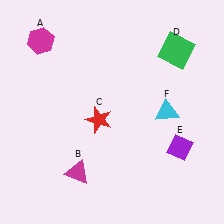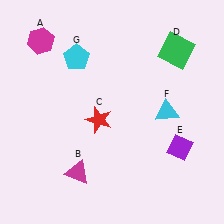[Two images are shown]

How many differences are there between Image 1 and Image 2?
There is 1 difference between the two images.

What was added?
A cyan pentagon (G) was added in Image 2.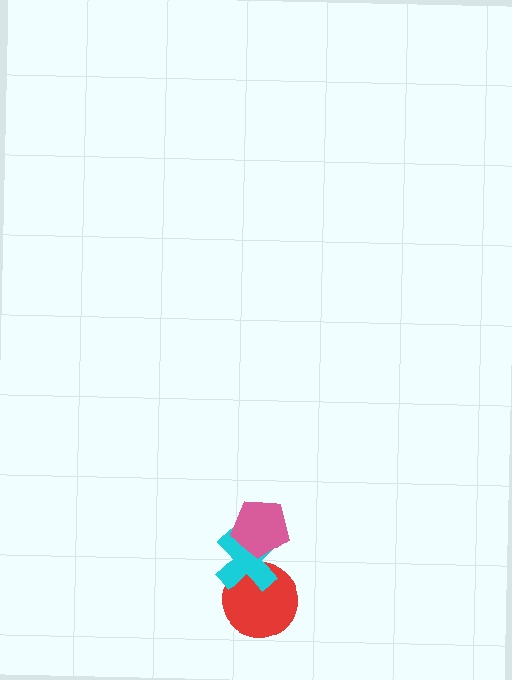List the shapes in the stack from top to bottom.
From top to bottom: the pink pentagon, the cyan cross, the red circle.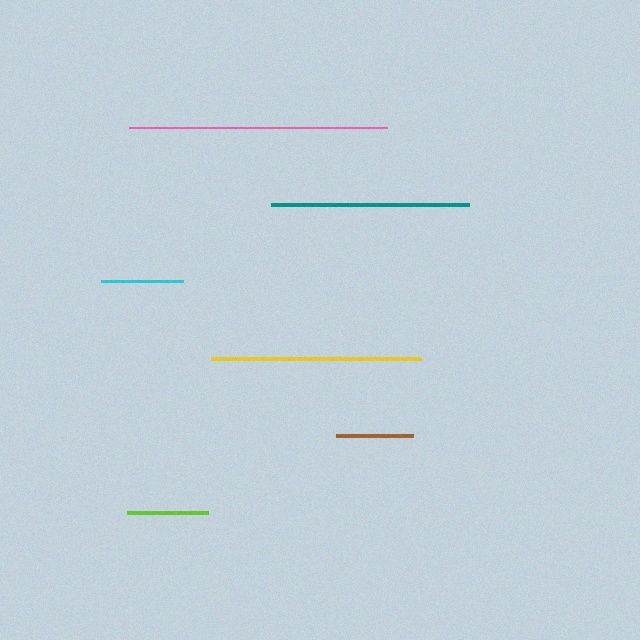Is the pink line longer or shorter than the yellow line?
The pink line is longer than the yellow line.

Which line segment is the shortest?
The brown line is the shortest at approximately 77 pixels.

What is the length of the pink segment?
The pink segment is approximately 258 pixels long.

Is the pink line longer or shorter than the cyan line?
The pink line is longer than the cyan line.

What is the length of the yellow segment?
The yellow segment is approximately 210 pixels long.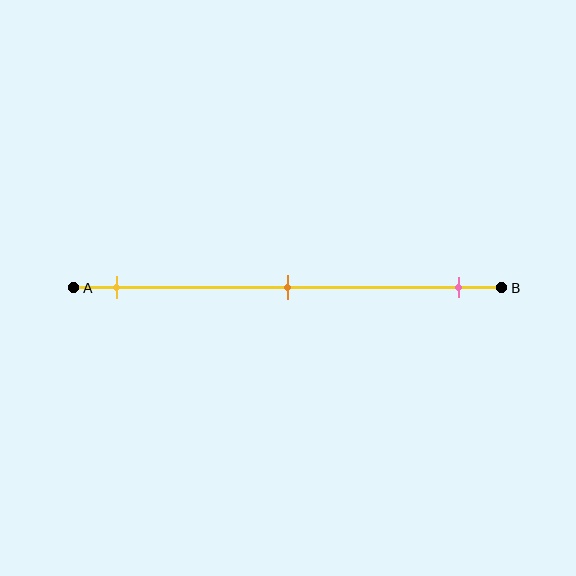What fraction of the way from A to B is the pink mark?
The pink mark is approximately 90% (0.9) of the way from A to B.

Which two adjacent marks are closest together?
The yellow and orange marks are the closest adjacent pair.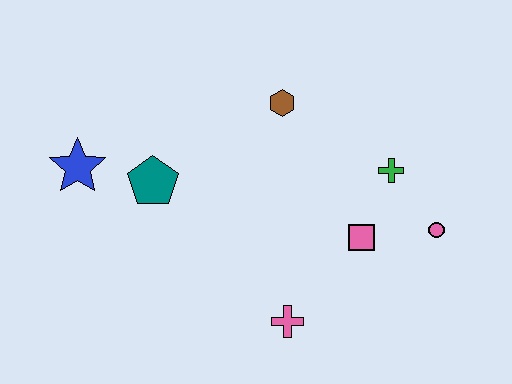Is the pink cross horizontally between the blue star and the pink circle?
Yes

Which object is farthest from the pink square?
The blue star is farthest from the pink square.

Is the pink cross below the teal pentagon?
Yes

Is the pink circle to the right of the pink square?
Yes